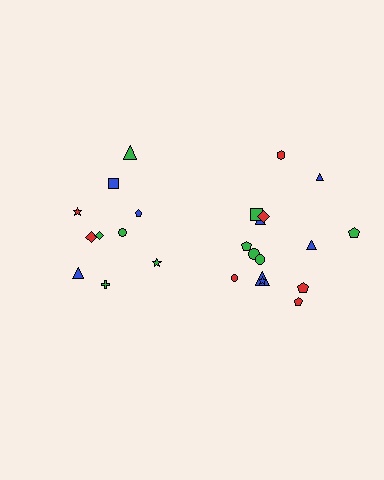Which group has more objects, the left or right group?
The right group.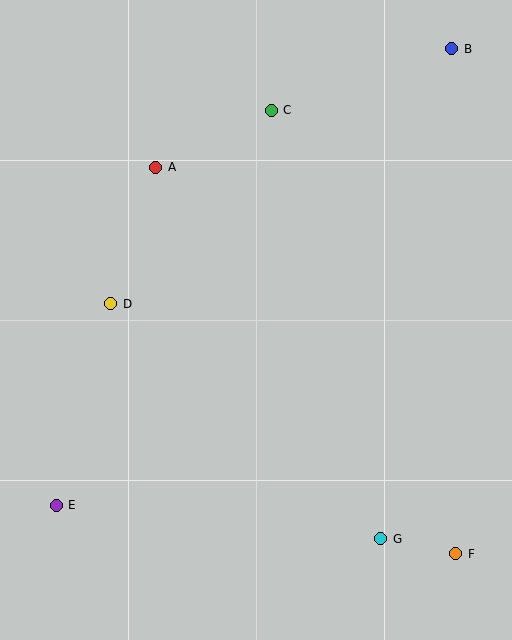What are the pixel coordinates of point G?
Point G is at (381, 539).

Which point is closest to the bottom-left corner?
Point E is closest to the bottom-left corner.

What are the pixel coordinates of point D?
Point D is at (111, 304).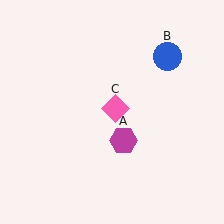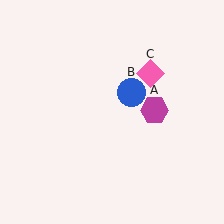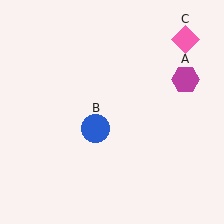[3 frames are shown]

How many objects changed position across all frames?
3 objects changed position: magenta hexagon (object A), blue circle (object B), pink diamond (object C).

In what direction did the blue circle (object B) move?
The blue circle (object B) moved down and to the left.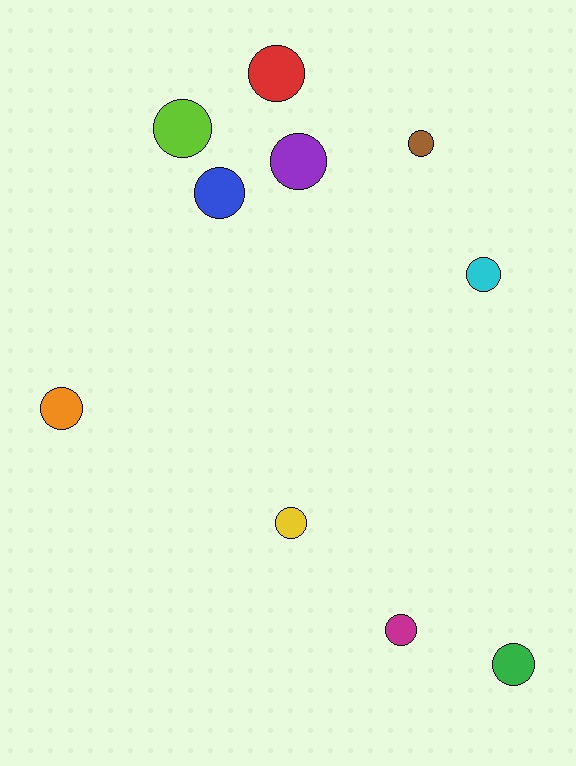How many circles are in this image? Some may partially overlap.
There are 10 circles.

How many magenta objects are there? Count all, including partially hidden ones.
There is 1 magenta object.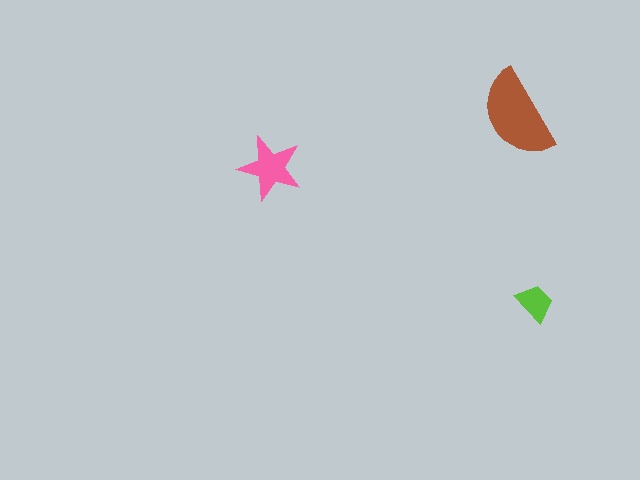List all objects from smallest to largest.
The lime trapezoid, the pink star, the brown semicircle.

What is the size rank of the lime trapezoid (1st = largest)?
3rd.